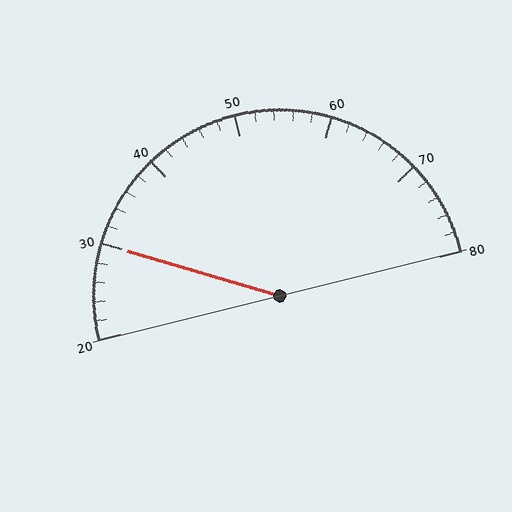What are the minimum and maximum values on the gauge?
The gauge ranges from 20 to 80.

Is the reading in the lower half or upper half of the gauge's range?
The reading is in the lower half of the range (20 to 80).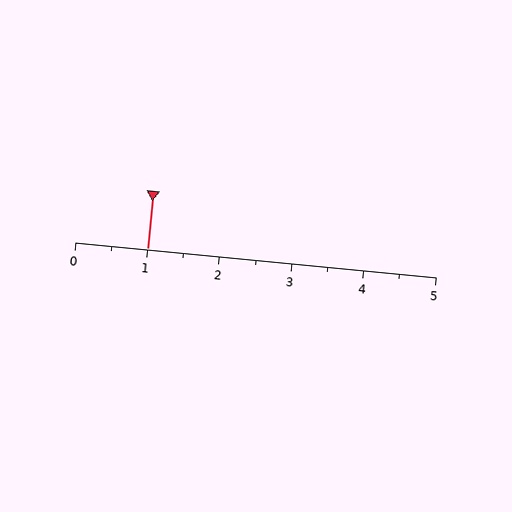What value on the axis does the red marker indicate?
The marker indicates approximately 1.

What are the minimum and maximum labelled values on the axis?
The axis runs from 0 to 5.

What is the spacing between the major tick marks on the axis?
The major ticks are spaced 1 apart.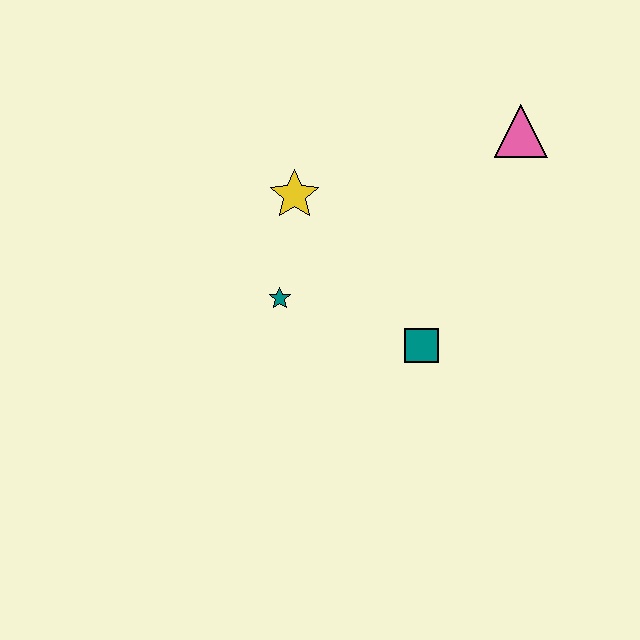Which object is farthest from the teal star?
The pink triangle is farthest from the teal star.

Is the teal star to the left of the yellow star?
Yes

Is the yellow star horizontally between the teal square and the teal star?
Yes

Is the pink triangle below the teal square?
No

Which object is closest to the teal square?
The teal star is closest to the teal square.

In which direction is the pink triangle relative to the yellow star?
The pink triangle is to the right of the yellow star.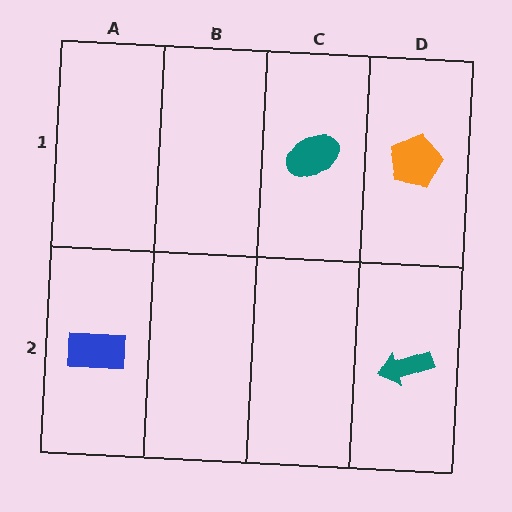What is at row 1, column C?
A teal ellipse.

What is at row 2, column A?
A blue rectangle.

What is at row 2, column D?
A teal arrow.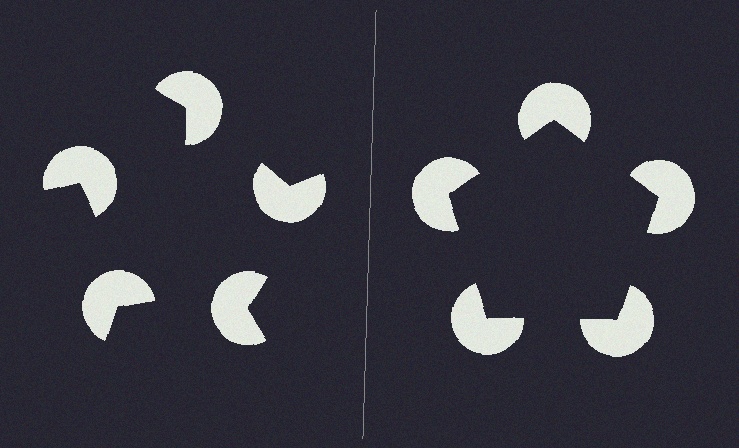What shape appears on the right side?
An illusory pentagon.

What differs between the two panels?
The pac-man discs are positioned identically on both sides; only the wedge orientations differ. On the right they align to a pentagon; on the left they are misaligned.